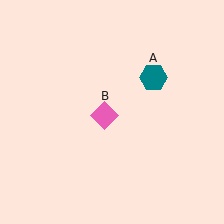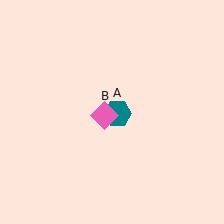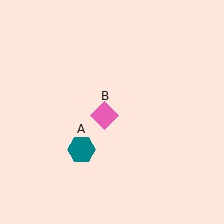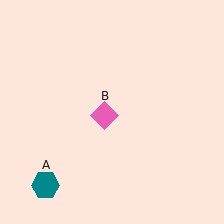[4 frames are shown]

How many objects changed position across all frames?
1 object changed position: teal hexagon (object A).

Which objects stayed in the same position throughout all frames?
Pink diamond (object B) remained stationary.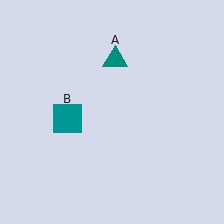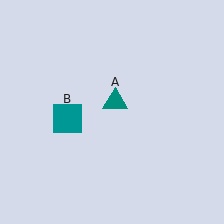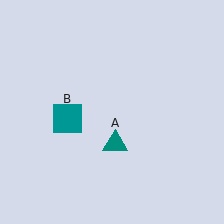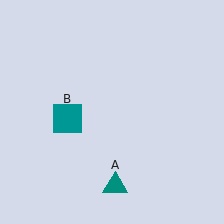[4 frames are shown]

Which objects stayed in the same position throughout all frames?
Teal square (object B) remained stationary.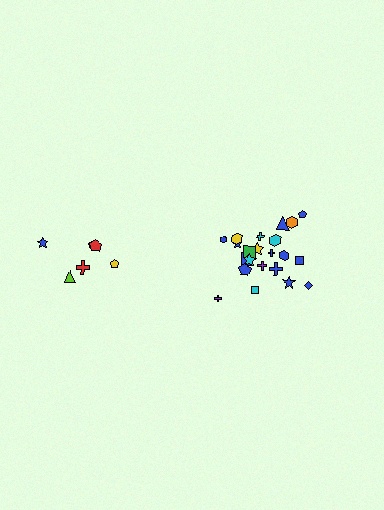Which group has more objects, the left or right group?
The right group.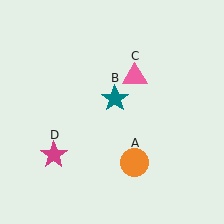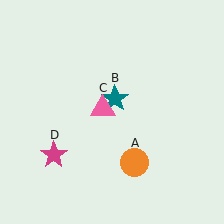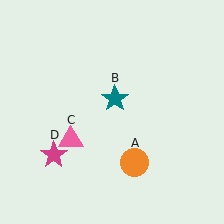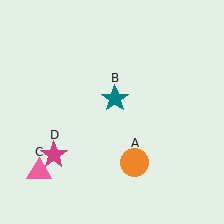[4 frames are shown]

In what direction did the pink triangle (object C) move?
The pink triangle (object C) moved down and to the left.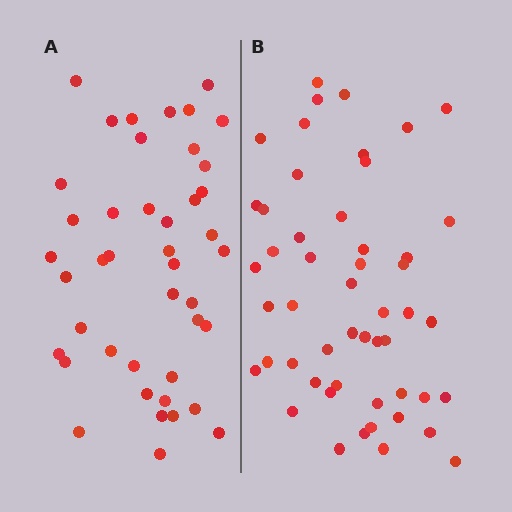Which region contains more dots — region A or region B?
Region B (the right region) has more dots.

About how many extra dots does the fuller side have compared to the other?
Region B has roughly 8 or so more dots than region A.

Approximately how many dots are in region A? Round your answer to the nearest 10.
About 40 dots. (The exact count is 43, which rounds to 40.)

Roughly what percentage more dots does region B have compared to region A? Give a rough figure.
About 20% more.